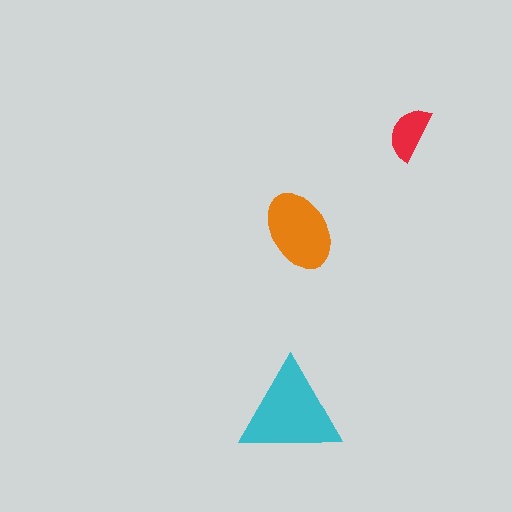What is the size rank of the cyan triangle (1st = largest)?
1st.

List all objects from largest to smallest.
The cyan triangle, the orange ellipse, the red semicircle.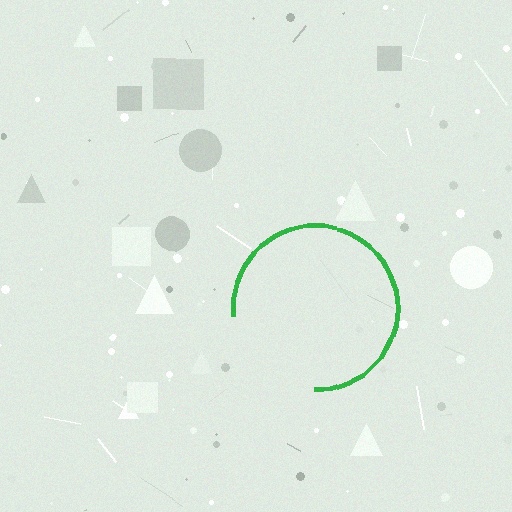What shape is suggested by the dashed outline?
The dashed outline suggests a circle.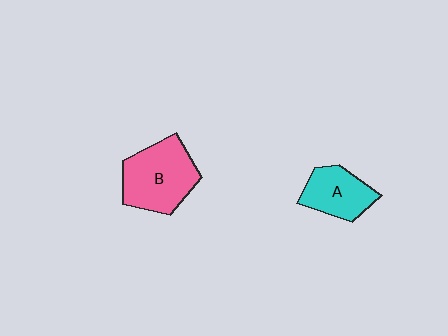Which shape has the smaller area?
Shape A (cyan).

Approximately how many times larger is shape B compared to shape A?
Approximately 1.5 times.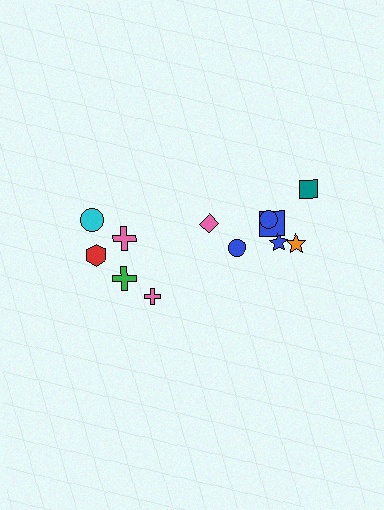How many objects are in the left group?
There are 5 objects.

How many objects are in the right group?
There are 7 objects.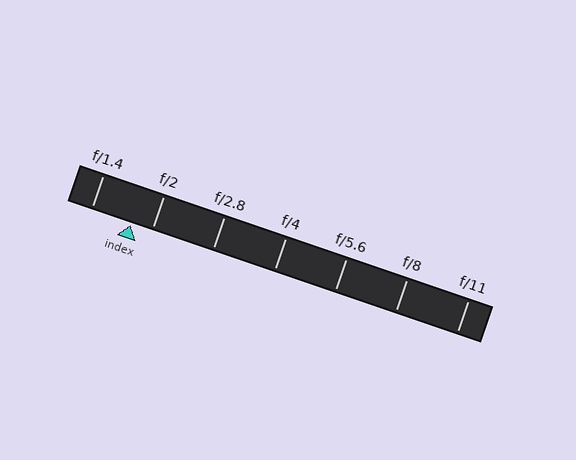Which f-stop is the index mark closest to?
The index mark is closest to f/2.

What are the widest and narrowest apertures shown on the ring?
The widest aperture shown is f/1.4 and the narrowest is f/11.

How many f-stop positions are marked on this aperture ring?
There are 7 f-stop positions marked.